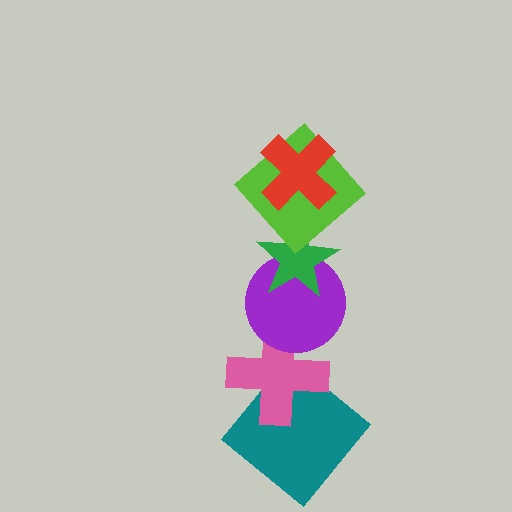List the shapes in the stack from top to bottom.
From top to bottom: the red cross, the lime diamond, the green star, the purple circle, the pink cross, the teal diamond.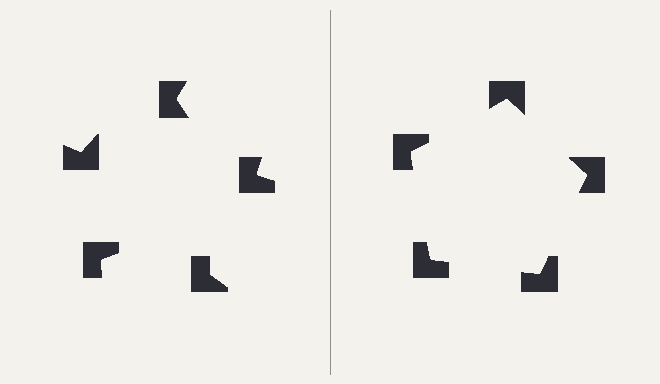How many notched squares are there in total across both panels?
10 — 5 on each side.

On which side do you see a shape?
An illusory pentagon appears on the right side. On the left side the wedge cuts are rotated, so no coherent shape forms.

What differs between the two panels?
The notched squares are positioned identically on both sides; only the wedge orientations differ. On the right they align to a pentagon; on the left they are misaligned.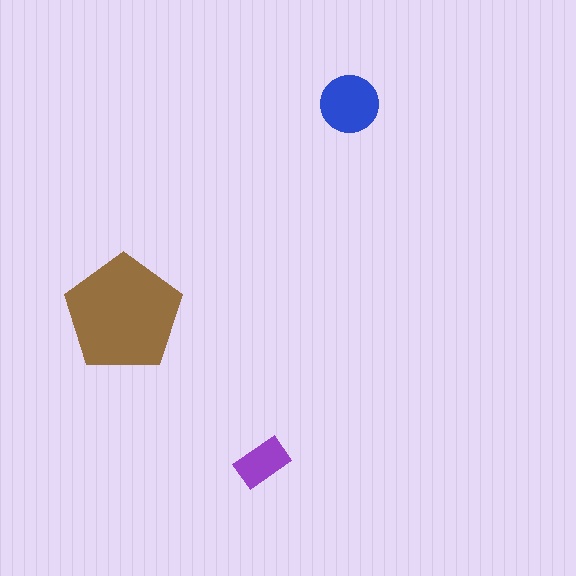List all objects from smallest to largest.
The purple rectangle, the blue circle, the brown pentagon.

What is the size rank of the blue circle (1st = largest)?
2nd.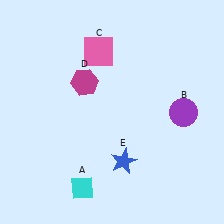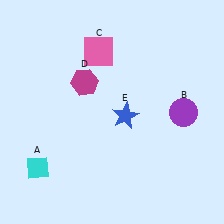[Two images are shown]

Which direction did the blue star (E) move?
The blue star (E) moved up.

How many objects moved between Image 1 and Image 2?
2 objects moved between the two images.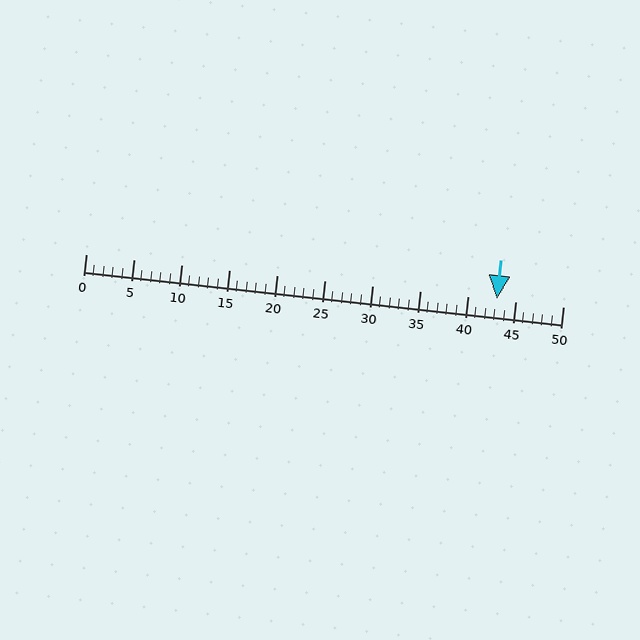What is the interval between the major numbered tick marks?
The major tick marks are spaced 5 units apart.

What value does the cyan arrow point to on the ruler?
The cyan arrow points to approximately 43.